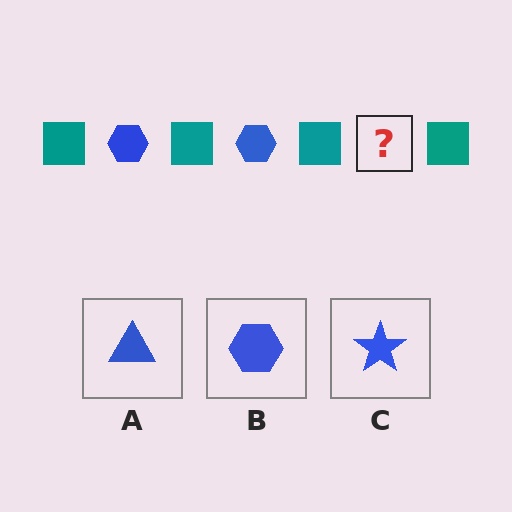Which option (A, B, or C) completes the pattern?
B.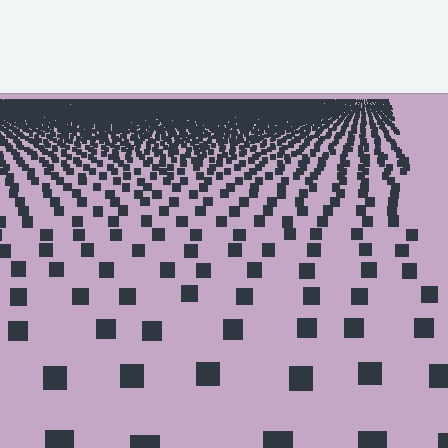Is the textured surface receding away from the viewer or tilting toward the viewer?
The surface is receding away from the viewer. Texture elements get smaller and denser toward the top.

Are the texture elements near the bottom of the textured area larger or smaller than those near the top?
Larger. Near the bottom, elements are closer to the viewer and appear at a bigger on-screen size.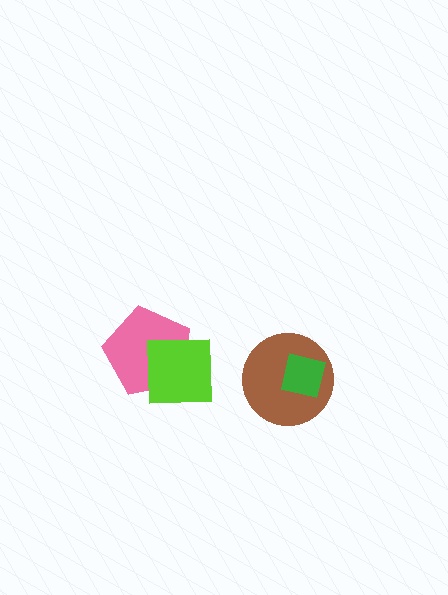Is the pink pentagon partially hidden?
Yes, it is partially covered by another shape.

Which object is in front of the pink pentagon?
The lime square is in front of the pink pentagon.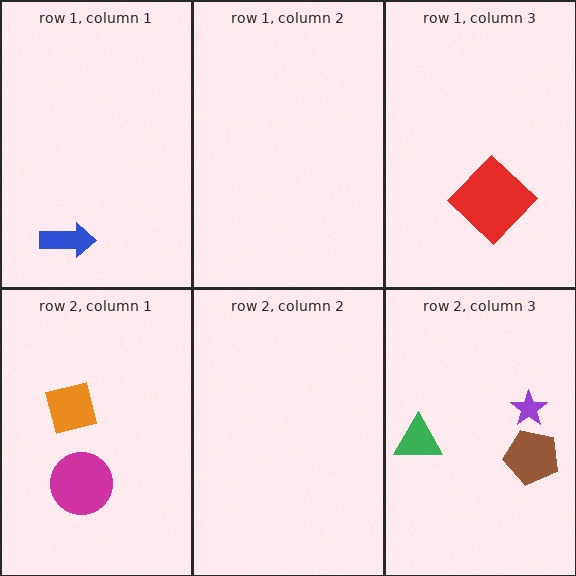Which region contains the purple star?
The row 2, column 3 region.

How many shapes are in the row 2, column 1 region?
2.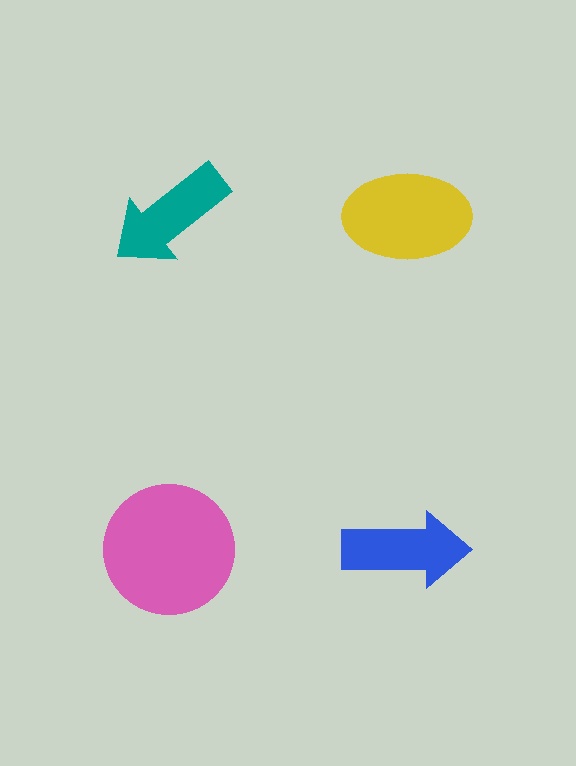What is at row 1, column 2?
A yellow ellipse.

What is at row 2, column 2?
A blue arrow.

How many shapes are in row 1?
2 shapes.